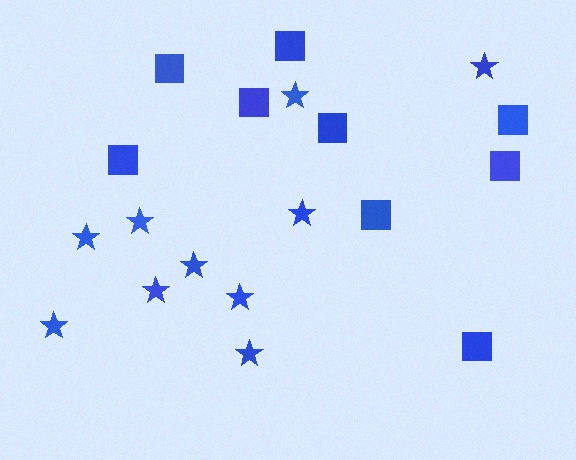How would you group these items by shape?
There are 2 groups: one group of stars (10) and one group of squares (9).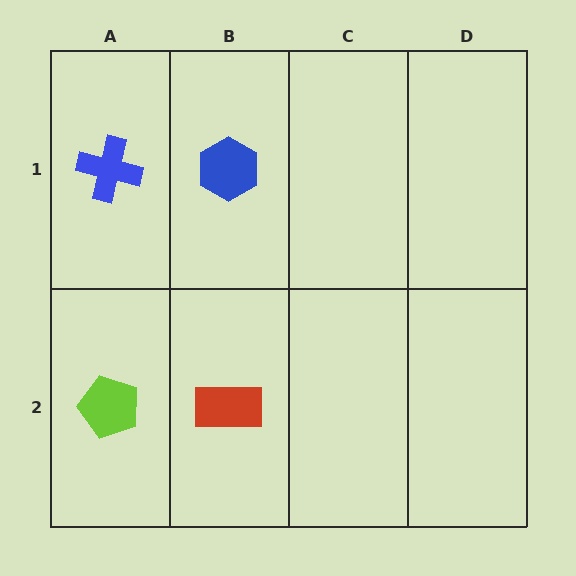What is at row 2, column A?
A lime pentagon.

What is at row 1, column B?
A blue hexagon.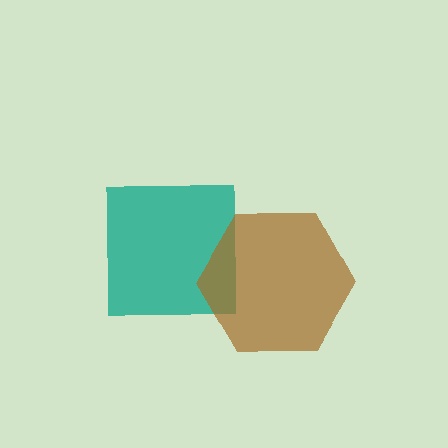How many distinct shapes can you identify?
There are 2 distinct shapes: a teal square, a brown hexagon.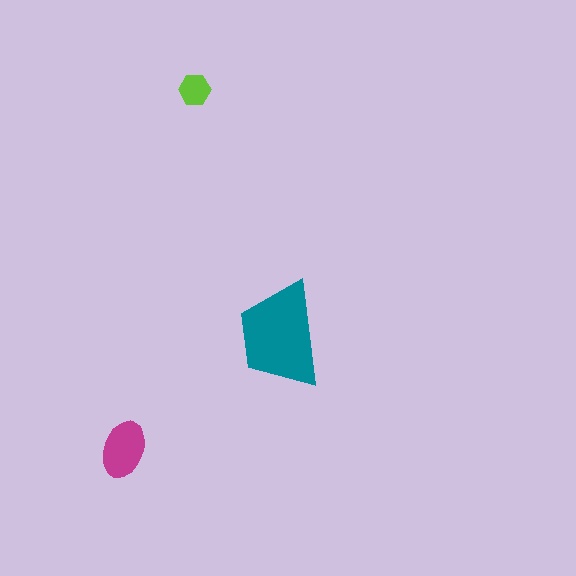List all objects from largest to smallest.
The teal trapezoid, the magenta ellipse, the lime hexagon.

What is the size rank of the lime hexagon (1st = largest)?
3rd.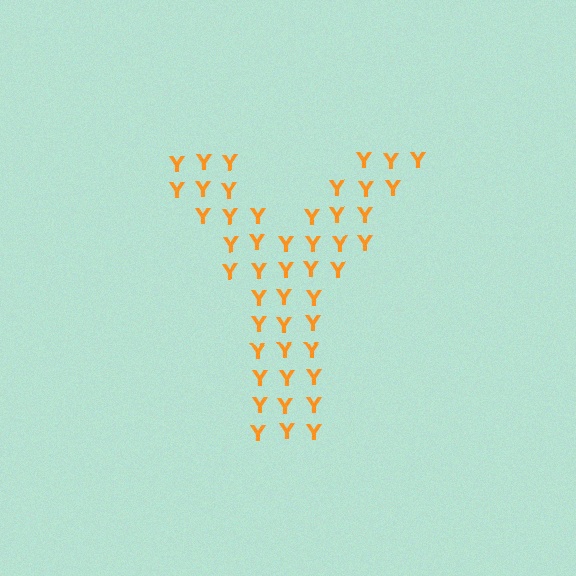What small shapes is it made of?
It is made of small letter Y's.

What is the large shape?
The large shape is the letter Y.